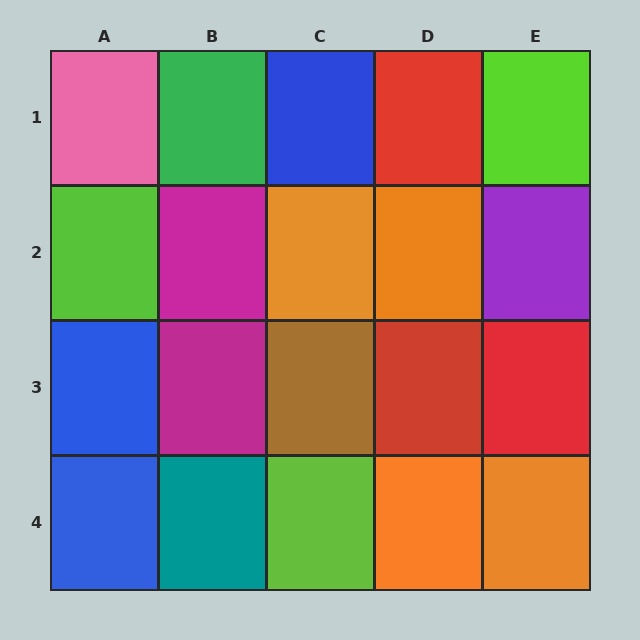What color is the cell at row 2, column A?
Lime.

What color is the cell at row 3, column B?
Magenta.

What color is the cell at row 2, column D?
Orange.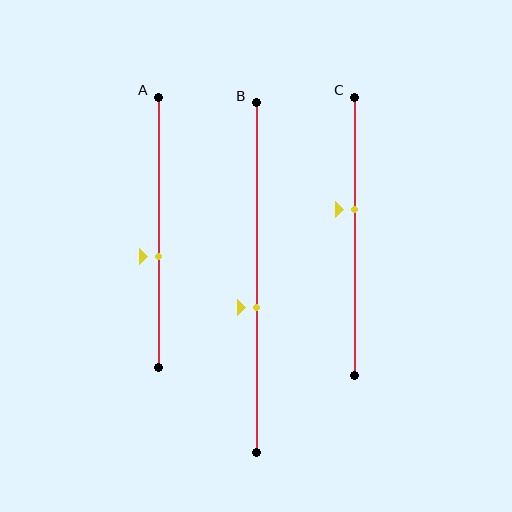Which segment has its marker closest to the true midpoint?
Segment B has its marker closest to the true midpoint.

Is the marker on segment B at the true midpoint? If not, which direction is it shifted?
No, the marker on segment B is shifted downward by about 9% of the segment length.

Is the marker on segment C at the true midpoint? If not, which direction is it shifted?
No, the marker on segment C is shifted upward by about 10% of the segment length.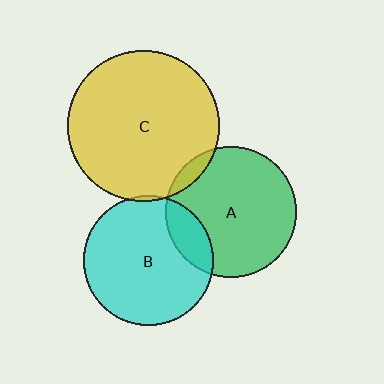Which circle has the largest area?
Circle C (yellow).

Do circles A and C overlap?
Yes.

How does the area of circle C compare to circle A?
Approximately 1.3 times.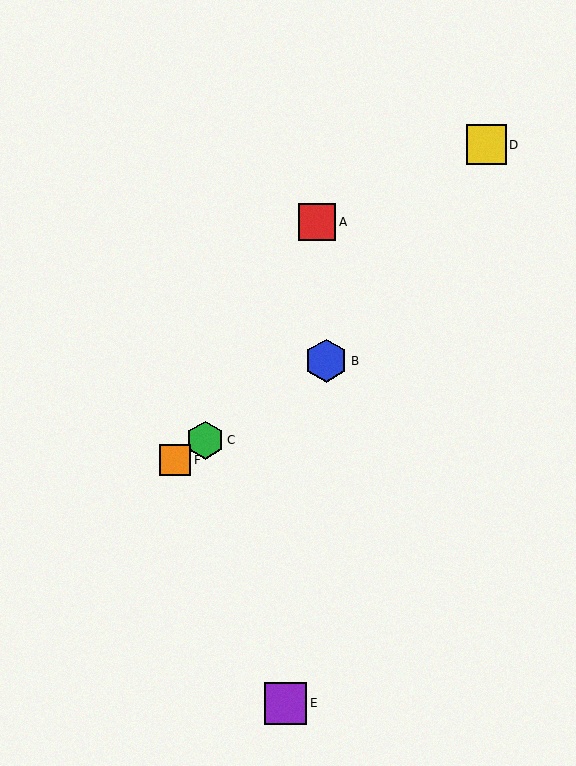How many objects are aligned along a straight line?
3 objects (B, C, F) are aligned along a straight line.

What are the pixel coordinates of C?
Object C is at (205, 440).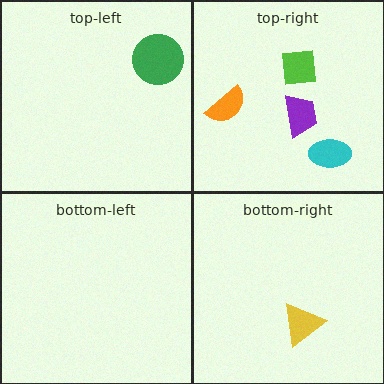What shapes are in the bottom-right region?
The yellow triangle.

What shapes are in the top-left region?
The green circle.